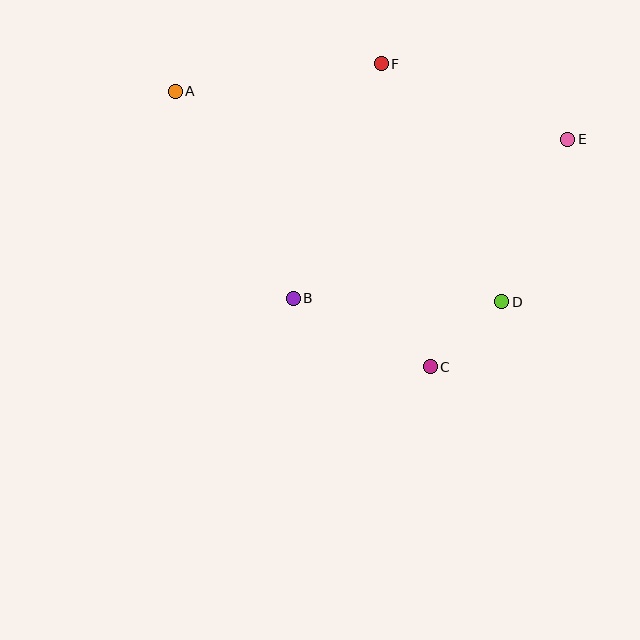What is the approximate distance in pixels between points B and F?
The distance between B and F is approximately 251 pixels.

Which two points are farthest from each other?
Points A and E are farthest from each other.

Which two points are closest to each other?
Points C and D are closest to each other.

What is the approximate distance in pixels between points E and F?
The distance between E and F is approximately 201 pixels.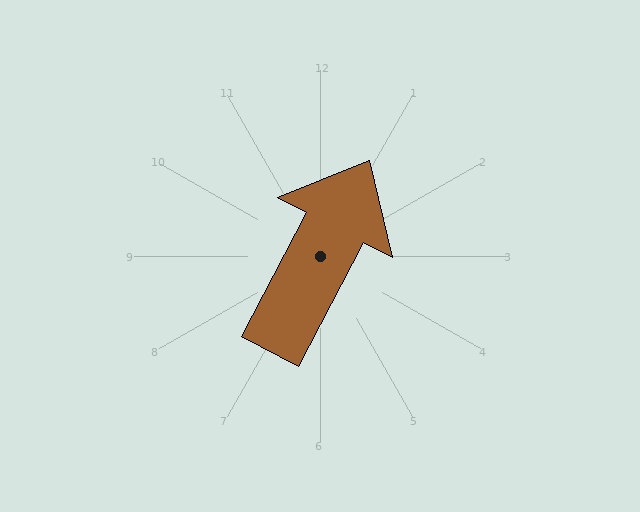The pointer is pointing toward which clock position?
Roughly 1 o'clock.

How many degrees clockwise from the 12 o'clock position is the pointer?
Approximately 28 degrees.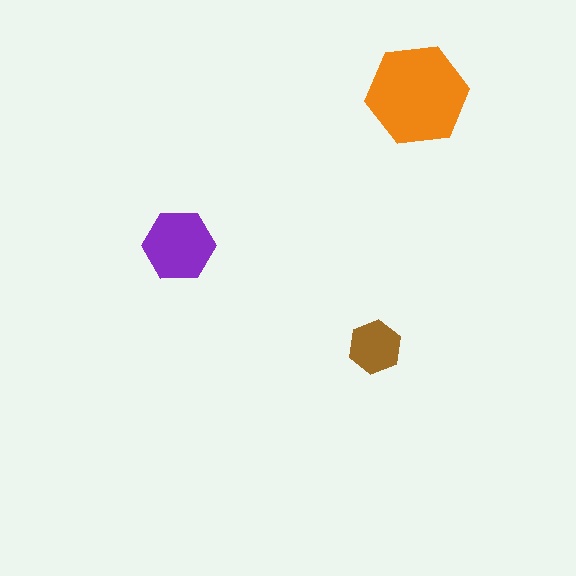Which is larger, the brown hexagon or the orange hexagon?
The orange one.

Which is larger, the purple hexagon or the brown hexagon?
The purple one.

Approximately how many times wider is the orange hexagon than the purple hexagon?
About 1.5 times wider.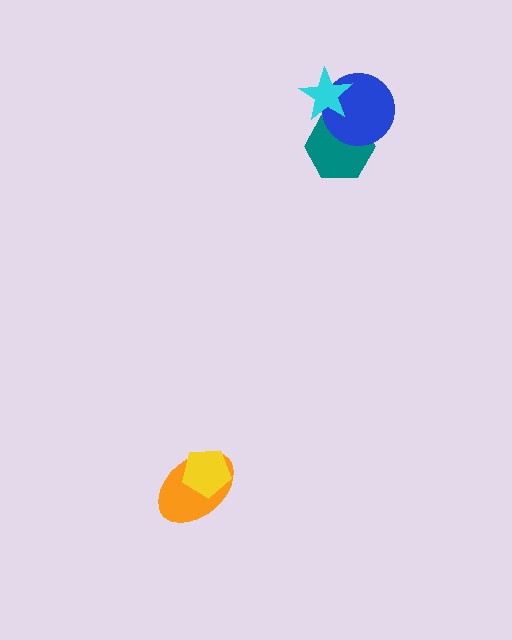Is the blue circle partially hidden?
Yes, it is partially covered by another shape.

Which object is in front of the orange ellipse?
The yellow pentagon is in front of the orange ellipse.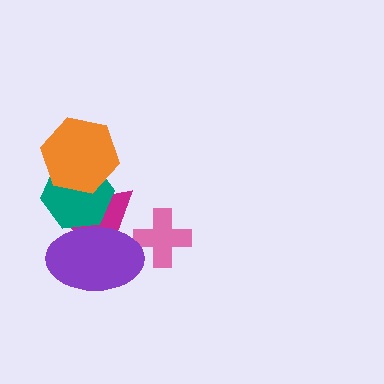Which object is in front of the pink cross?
The purple ellipse is in front of the pink cross.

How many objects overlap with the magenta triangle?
4 objects overlap with the magenta triangle.